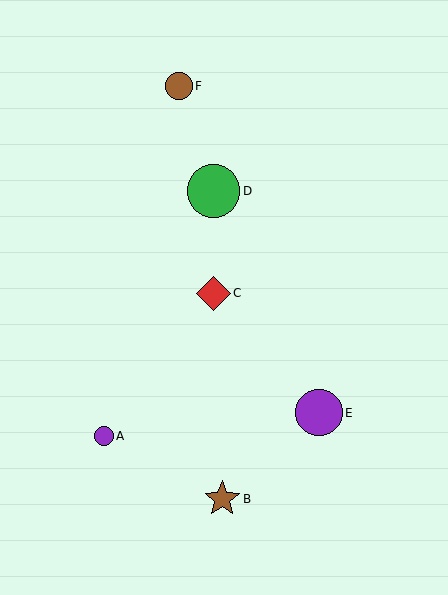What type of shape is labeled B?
Shape B is a brown star.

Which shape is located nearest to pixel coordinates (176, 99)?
The brown circle (labeled F) at (179, 86) is nearest to that location.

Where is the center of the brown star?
The center of the brown star is at (222, 499).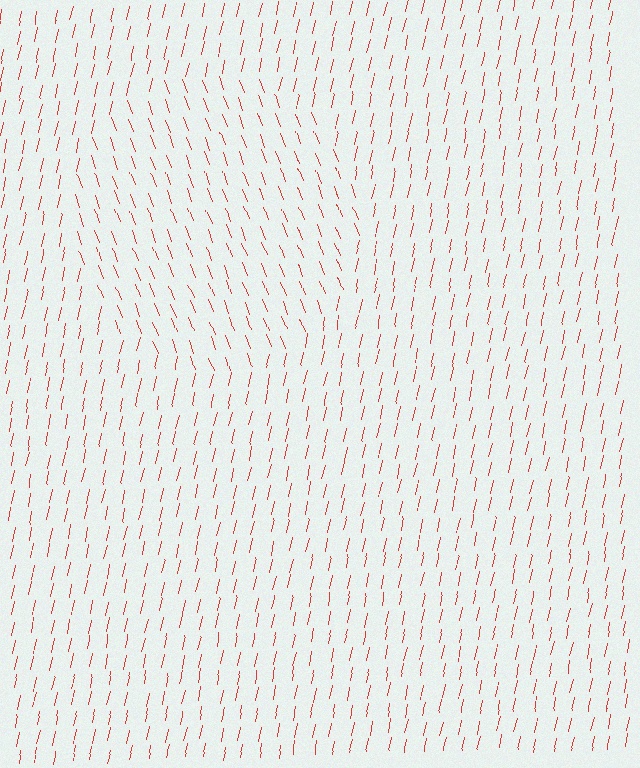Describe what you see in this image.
The image is filled with small red line segments. A circle region in the image has lines oriented differently from the surrounding lines, creating a visible texture boundary.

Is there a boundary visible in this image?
Yes, there is a texture boundary formed by a change in line orientation.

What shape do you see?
I see a circle.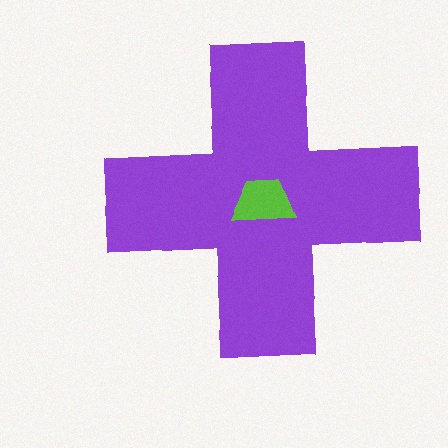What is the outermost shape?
The purple cross.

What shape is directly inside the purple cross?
The lime trapezoid.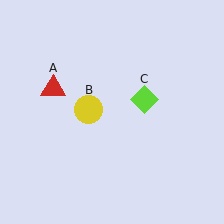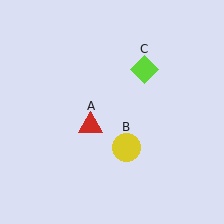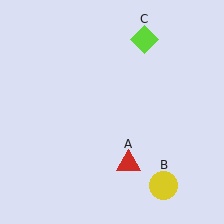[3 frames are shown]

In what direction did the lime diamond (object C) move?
The lime diamond (object C) moved up.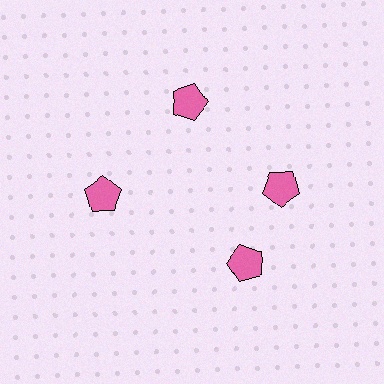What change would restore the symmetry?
The symmetry would be restored by rotating it back into even spacing with its neighbors so that all 4 pentagons sit at equal angles and equal distance from the center.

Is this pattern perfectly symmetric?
No. The 4 pink pentagons are arranged in a ring, but one element near the 6 o'clock position is rotated out of alignment along the ring, breaking the 4-fold rotational symmetry.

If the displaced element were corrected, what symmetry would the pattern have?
It would have 4-fold rotational symmetry — the pattern would map onto itself every 90 degrees.